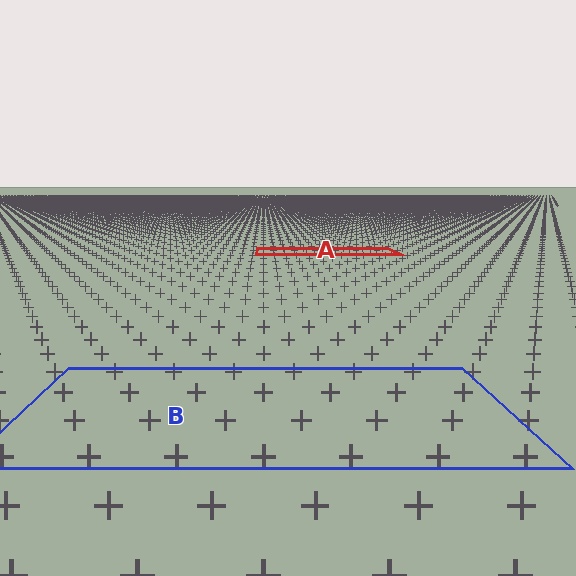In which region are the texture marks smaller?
The texture marks are smaller in region A, because it is farther away.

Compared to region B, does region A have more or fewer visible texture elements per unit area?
Region A has more texture elements per unit area — they are packed more densely because it is farther away.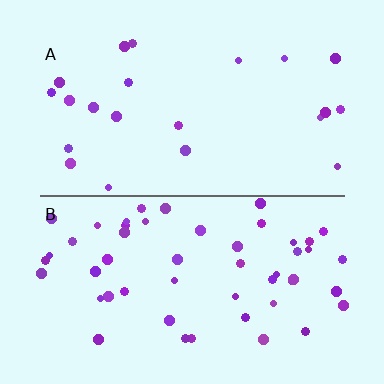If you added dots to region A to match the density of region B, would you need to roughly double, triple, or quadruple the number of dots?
Approximately double.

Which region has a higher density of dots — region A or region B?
B (the bottom).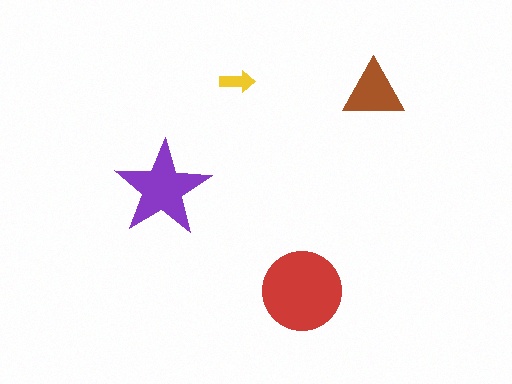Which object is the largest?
The red circle.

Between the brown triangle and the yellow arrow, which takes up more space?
The brown triangle.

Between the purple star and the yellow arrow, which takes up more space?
The purple star.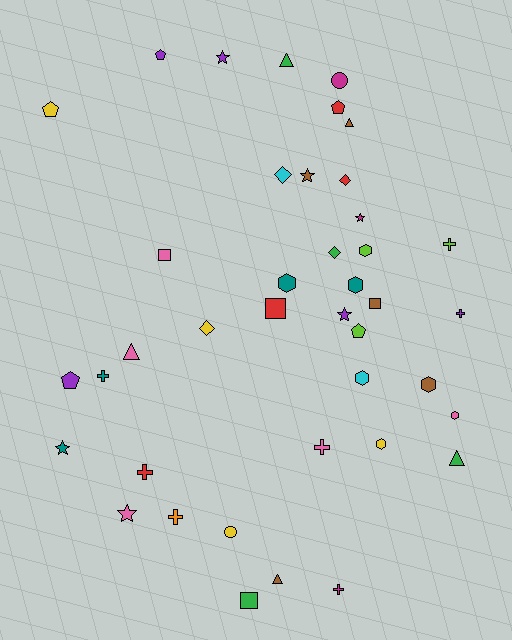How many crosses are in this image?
There are 7 crosses.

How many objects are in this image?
There are 40 objects.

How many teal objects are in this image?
There are 4 teal objects.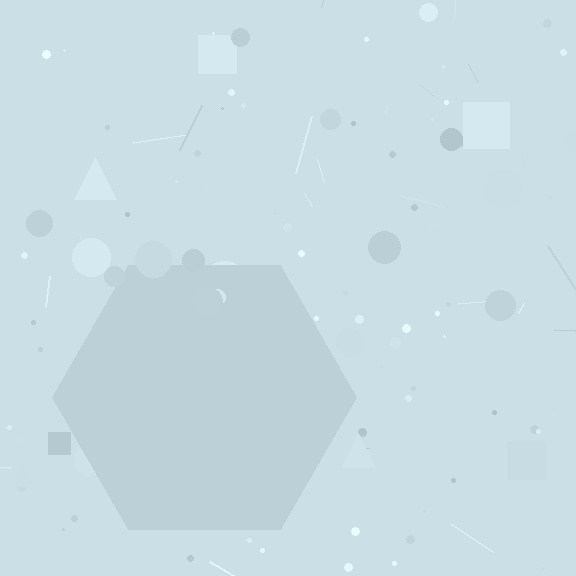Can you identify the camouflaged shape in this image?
The camouflaged shape is a hexagon.